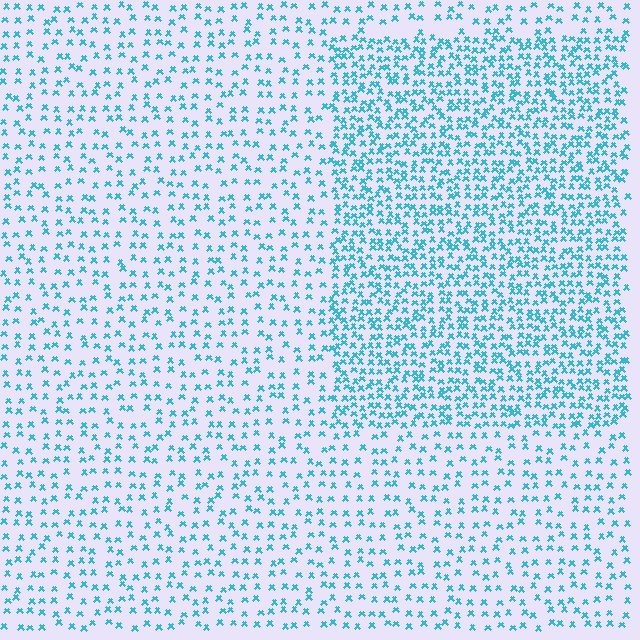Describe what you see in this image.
The image contains small cyan elements arranged at two different densities. A rectangle-shaped region is visible where the elements are more densely packed than the surrounding area.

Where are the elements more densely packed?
The elements are more densely packed inside the rectangle boundary.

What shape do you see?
I see a rectangle.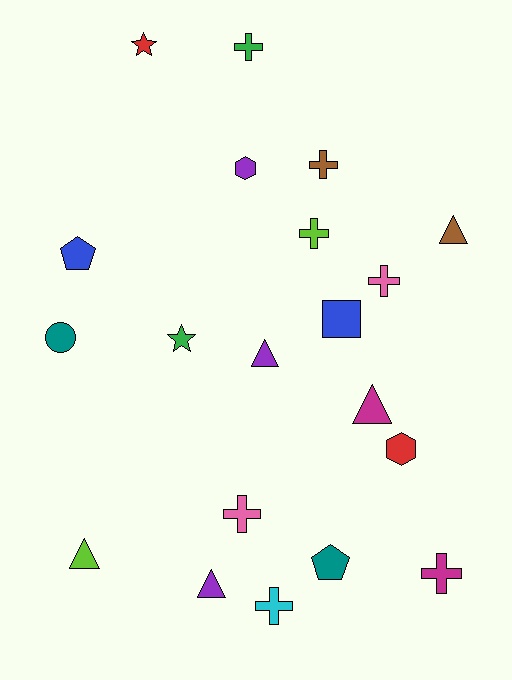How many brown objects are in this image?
There are 2 brown objects.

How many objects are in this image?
There are 20 objects.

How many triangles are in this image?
There are 5 triangles.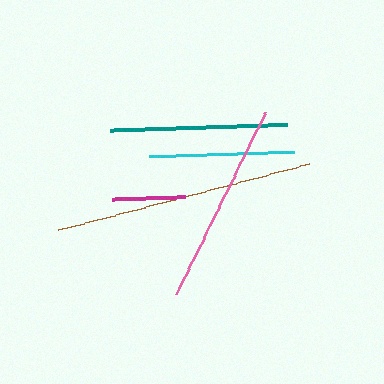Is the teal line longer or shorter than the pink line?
The pink line is longer than the teal line.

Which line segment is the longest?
The brown line is the longest at approximately 260 pixels.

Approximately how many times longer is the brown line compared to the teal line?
The brown line is approximately 1.5 times the length of the teal line.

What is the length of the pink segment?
The pink segment is approximately 203 pixels long.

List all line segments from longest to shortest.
From longest to shortest: brown, pink, teal, cyan, magenta.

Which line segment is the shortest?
The magenta line is the shortest at approximately 73 pixels.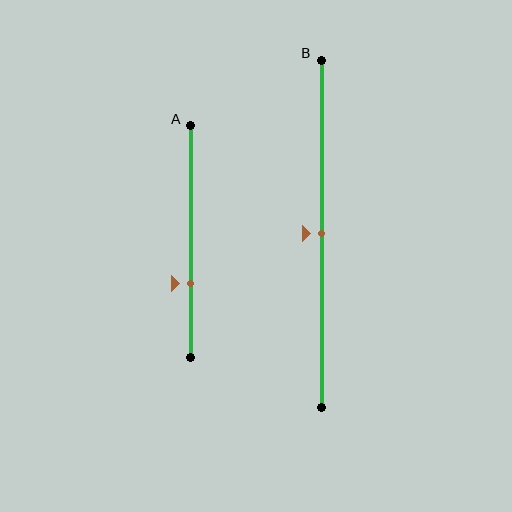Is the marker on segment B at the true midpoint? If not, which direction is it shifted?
Yes, the marker on segment B is at the true midpoint.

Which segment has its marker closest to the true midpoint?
Segment B has its marker closest to the true midpoint.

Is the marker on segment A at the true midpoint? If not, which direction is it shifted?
No, the marker on segment A is shifted downward by about 18% of the segment length.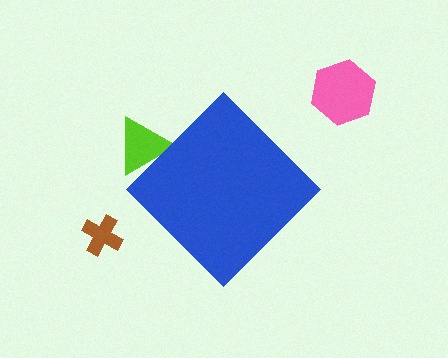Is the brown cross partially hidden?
No, the brown cross is fully visible.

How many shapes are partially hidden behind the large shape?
1 shape is partially hidden.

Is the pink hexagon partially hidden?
No, the pink hexagon is fully visible.